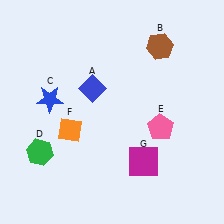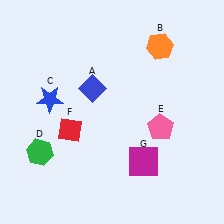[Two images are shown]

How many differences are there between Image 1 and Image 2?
There are 2 differences between the two images.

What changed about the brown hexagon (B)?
In Image 1, B is brown. In Image 2, it changed to orange.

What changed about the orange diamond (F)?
In Image 1, F is orange. In Image 2, it changed to red.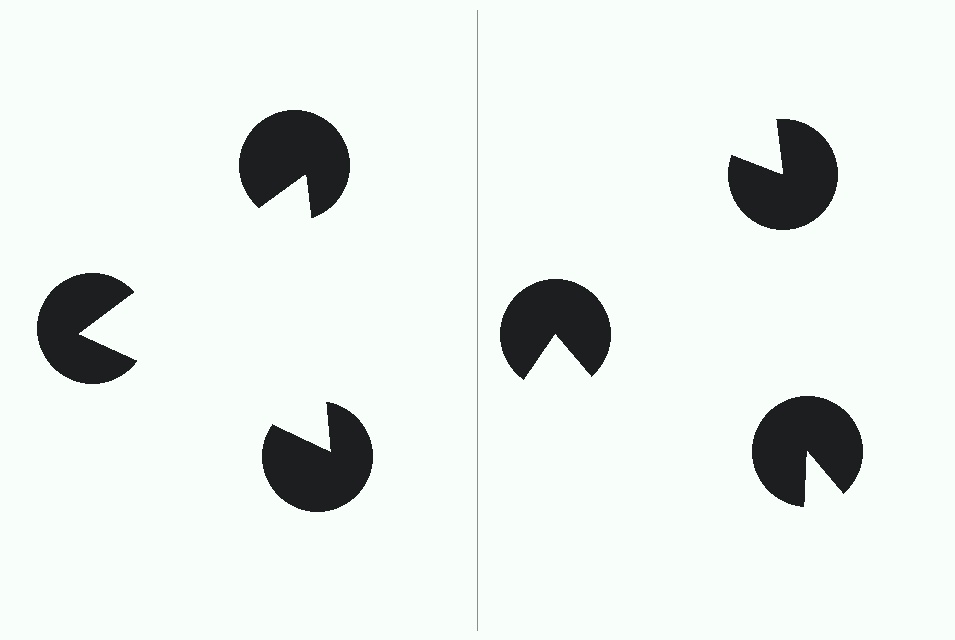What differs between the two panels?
The pac-man discs are positioned identically on both sides; only the wedge orientations differ. On the left they align to a triangle; on the right they are misaligned.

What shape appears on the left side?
An illusory triangle.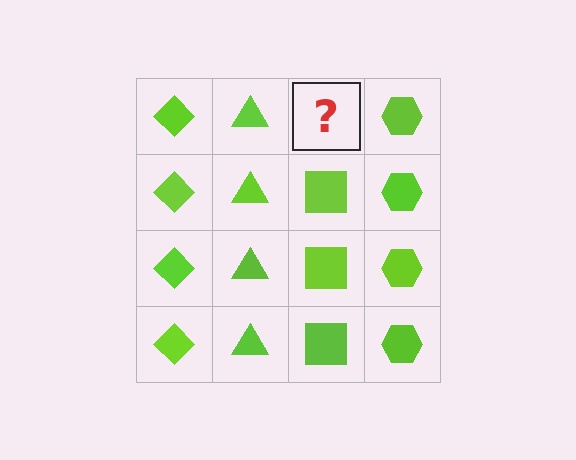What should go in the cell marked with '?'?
The missing cell should contain a lime square.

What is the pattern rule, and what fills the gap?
The rule is that each column has a consistent shape. The gap should be filled with a lime square.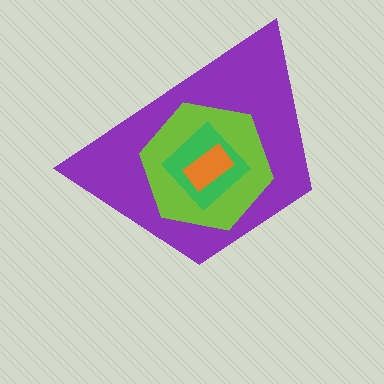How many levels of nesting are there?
4.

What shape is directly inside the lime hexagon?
The green diamond.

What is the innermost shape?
The orange rectangle.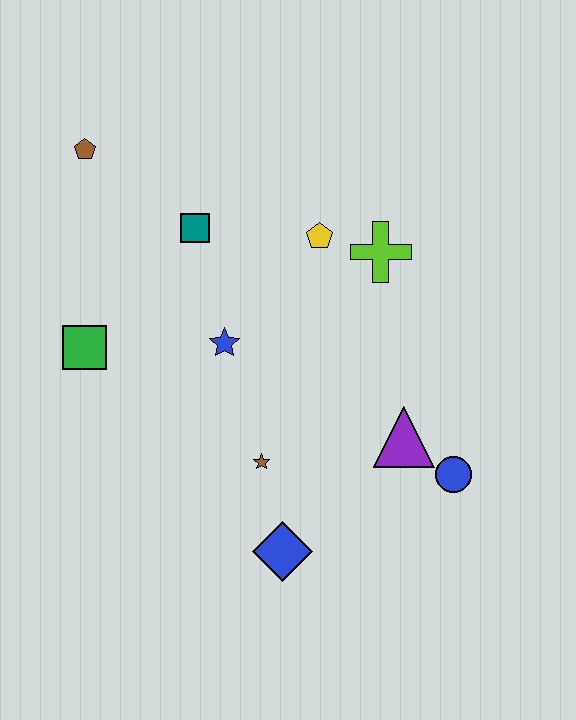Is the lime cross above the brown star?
Yes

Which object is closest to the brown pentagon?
The teal square is closest to the brown pentagon.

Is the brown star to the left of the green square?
No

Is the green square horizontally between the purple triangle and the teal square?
No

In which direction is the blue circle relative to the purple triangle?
The blue circle is to the right of the purple triangle.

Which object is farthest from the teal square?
The blue circle is farthest from the teal square.